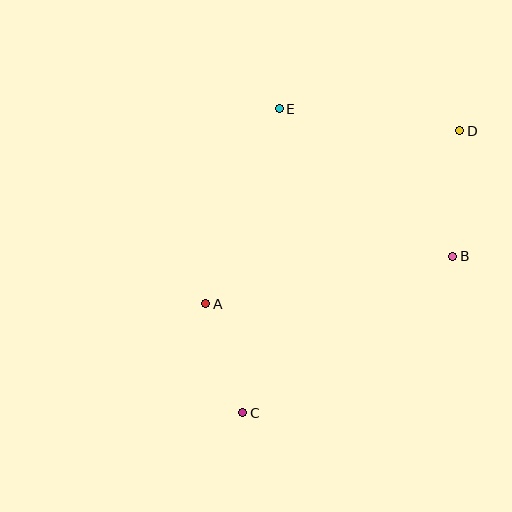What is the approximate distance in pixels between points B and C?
The distance between B and C is approximately 262 pixels.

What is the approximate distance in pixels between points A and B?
The distance between A and B is approximately 252 pixels.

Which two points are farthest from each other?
Points C and D are farthest from each other.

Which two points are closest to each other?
Points A and C are closest to each other.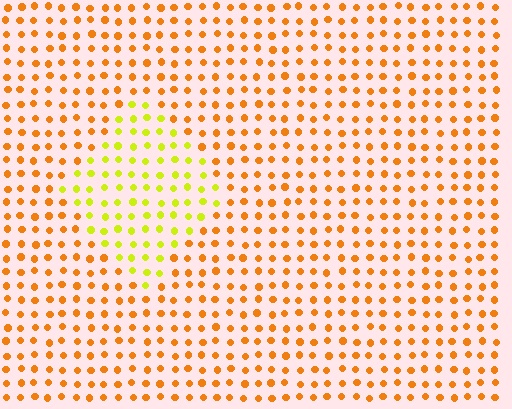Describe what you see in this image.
The image is filled with small orange elements in a uniform arrangement. A diamond-shaped region is visible where the elements are tinted to a slightly different hue, forming a subtle color boundary.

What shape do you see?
I see a diamond.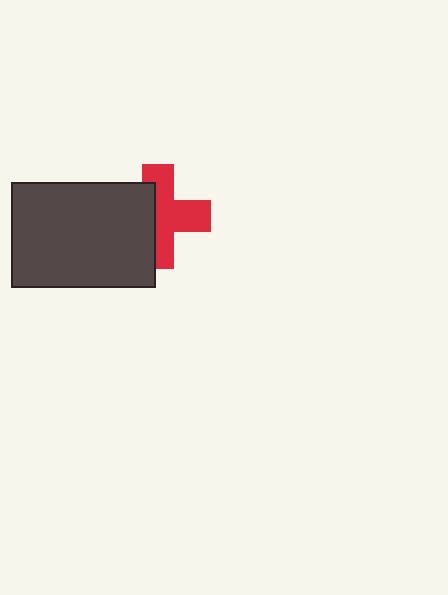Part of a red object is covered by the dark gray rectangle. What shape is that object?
It is a cross.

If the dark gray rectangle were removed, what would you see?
You would see the complete red cross.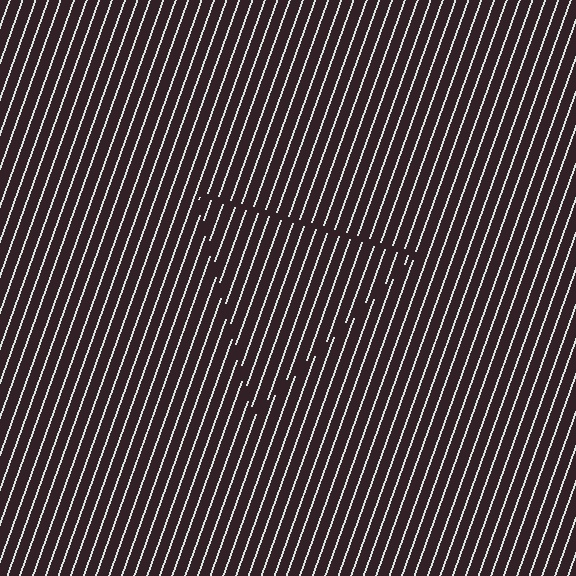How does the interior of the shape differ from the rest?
The interior of the shape contains the same grating, shifted by half a period — the contour is defined by the phase discontinuity where line-ends from the inner and outer gratings abut.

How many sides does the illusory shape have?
3 sides — the line-ends trace a triangle.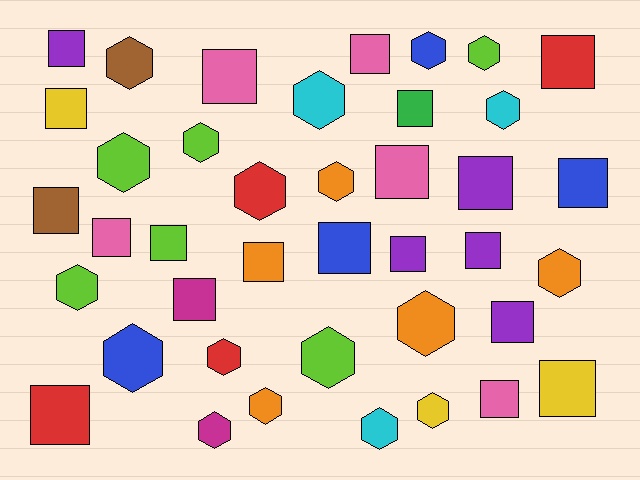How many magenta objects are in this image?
There are 2 magenta objects.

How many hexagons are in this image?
There are 19 hexagons.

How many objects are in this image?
There are 40 objects.